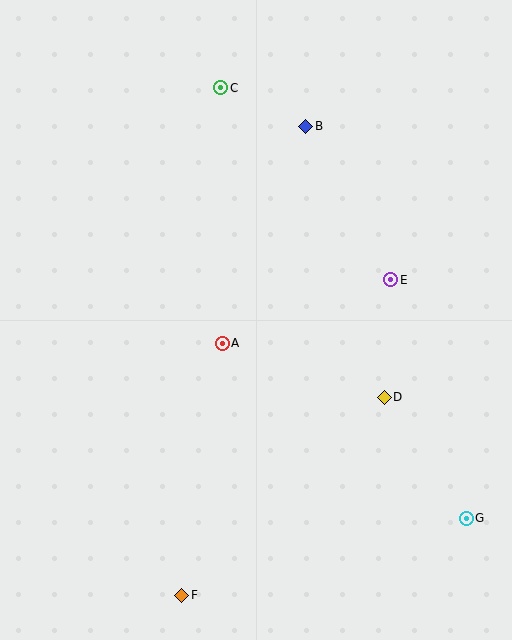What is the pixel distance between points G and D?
The distance between G and D is 146 pixels.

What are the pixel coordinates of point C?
Point C is at (221, 88).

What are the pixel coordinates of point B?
Point B is at (306, 126).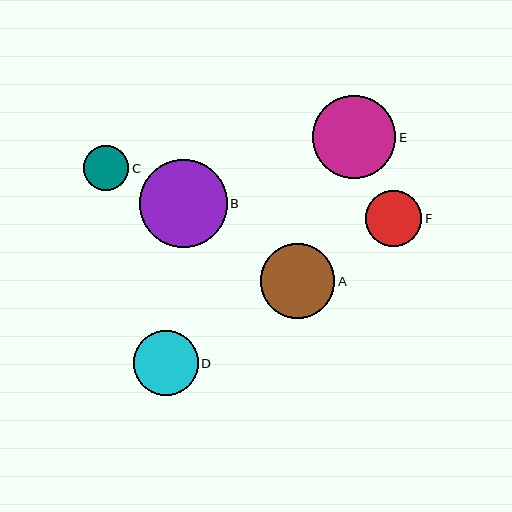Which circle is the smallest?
Circle C is the smallest with a size of approximately 45 pixels.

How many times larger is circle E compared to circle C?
Circle E is approximately 1.9 times the size of circle C.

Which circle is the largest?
Circle B is the largest with a size of approximately 88 pixels.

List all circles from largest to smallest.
From largest to smallest: B, E, A, D, F, C.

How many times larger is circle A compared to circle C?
Circle A is approximately 1.7 times the size of circle C.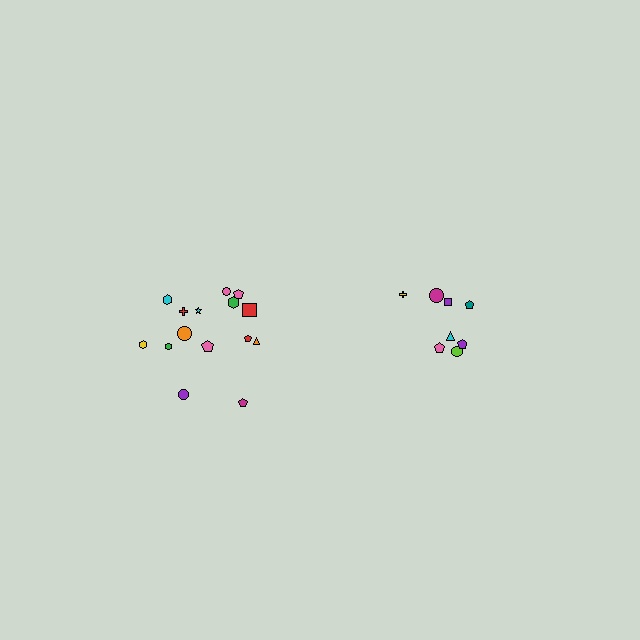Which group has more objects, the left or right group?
The left group.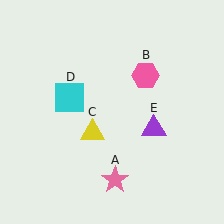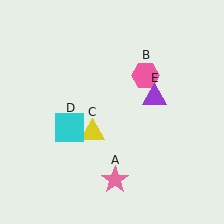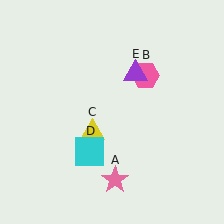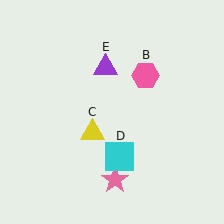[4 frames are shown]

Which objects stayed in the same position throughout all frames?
Pink star (object A) and pink hexagon (object B) and yellow triangle (object C) remained stationary.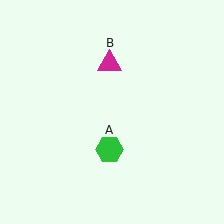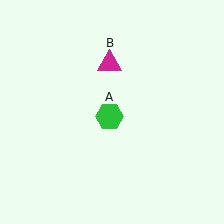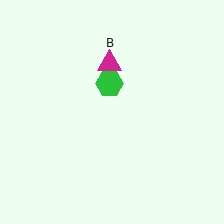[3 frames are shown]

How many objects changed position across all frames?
1 object changed position: green hexagon (object A).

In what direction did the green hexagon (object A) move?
The green hexagon (object A) moved up.